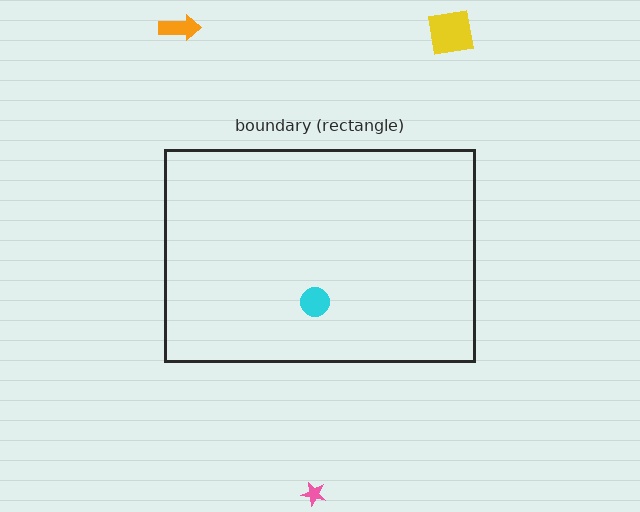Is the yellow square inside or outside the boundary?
Outside.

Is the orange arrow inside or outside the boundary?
Outside.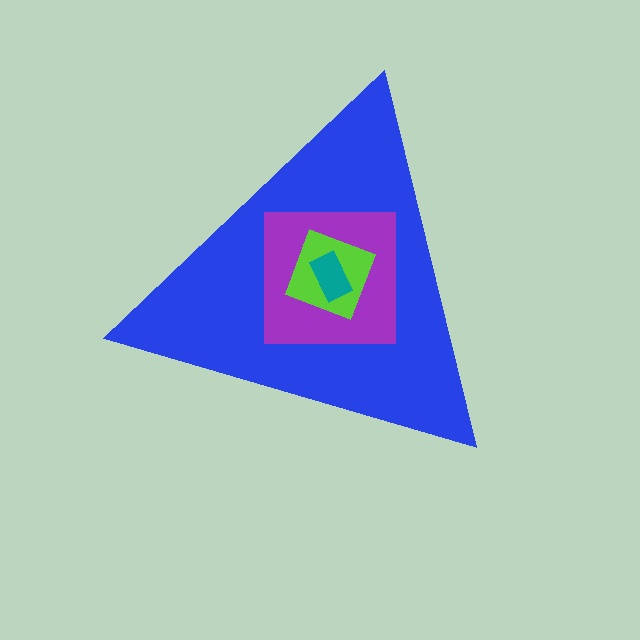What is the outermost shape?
The blue triangle.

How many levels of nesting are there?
4.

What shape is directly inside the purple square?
The lime diamond.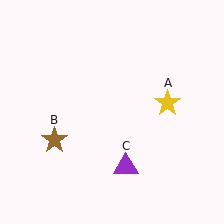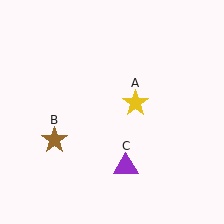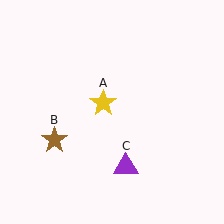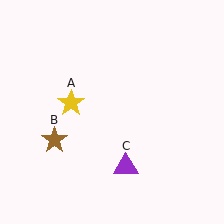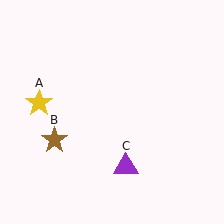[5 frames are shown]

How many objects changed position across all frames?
1 object changed position: yellow star (object A).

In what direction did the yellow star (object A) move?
The yellow star (object A) moved left.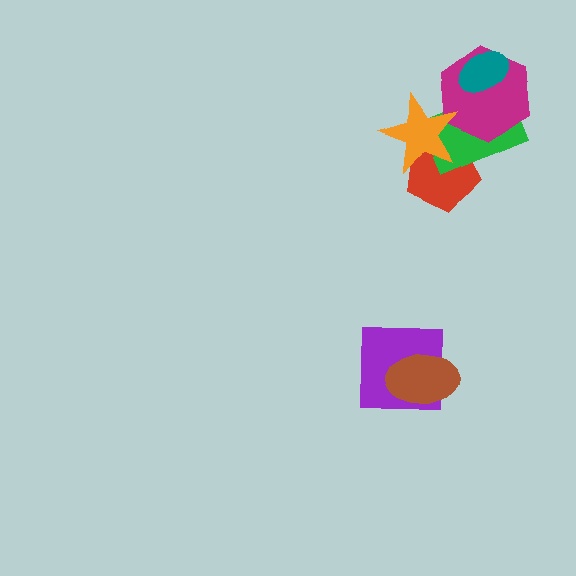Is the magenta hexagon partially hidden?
Yes, it is partially covered by another shape.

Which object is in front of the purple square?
The brown ellipse is in front of the purple square.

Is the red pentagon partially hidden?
Yes, it is partially covered by another shape.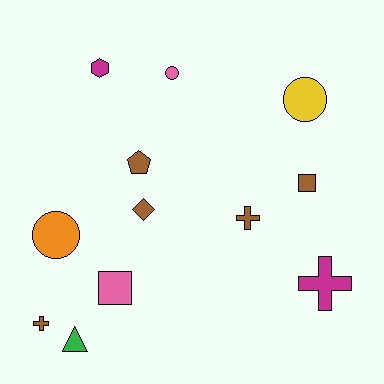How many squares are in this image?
There are 2 squares.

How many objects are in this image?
There are 12 objects.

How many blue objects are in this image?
There are no blue objects.